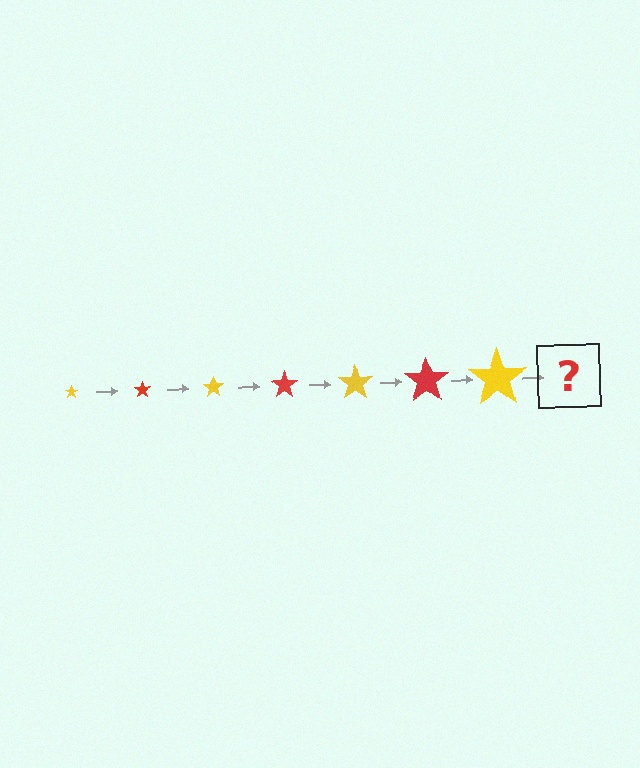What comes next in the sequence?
The next element should be a red star, larger than the previous one.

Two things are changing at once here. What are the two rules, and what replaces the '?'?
The two rules are that the star grows larger each step and the color cycles through yellow and red. The '?' should be a red star, larger than the previous one.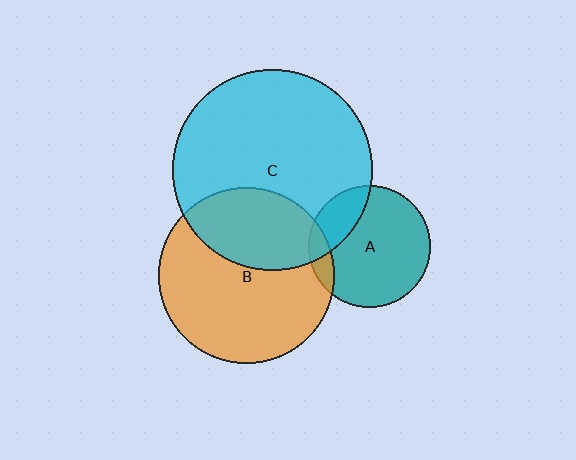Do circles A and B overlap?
Yes.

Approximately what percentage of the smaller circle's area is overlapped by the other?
Approximately 10%.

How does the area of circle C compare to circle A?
Approximately 2.7 times.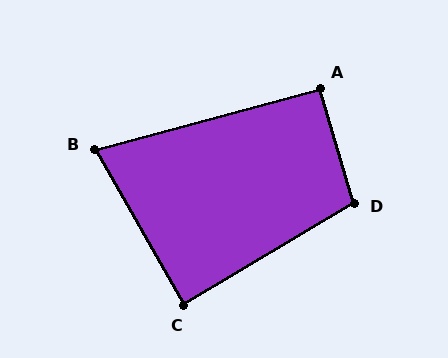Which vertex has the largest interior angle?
D, at approximately 104 degrees.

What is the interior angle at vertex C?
Approximately 89 degrees (approximately right).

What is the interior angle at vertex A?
Approximately 91 degrees (approximately right).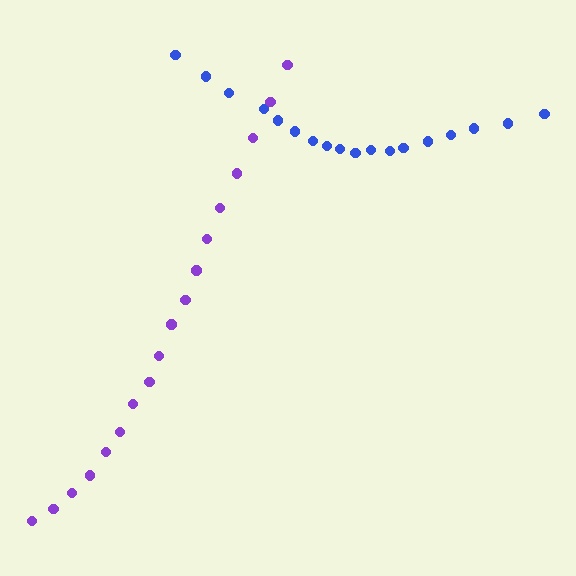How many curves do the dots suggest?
There are 2 distinct paths.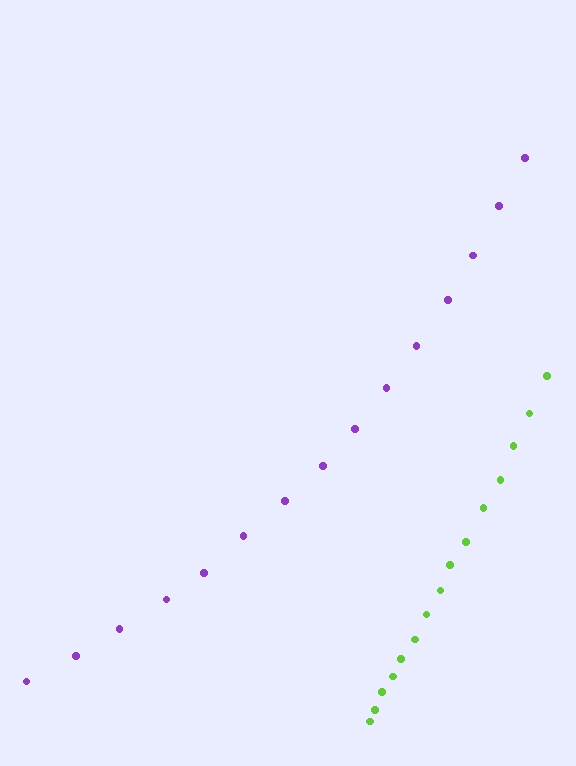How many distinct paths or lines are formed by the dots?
There are 2 distinct paths.